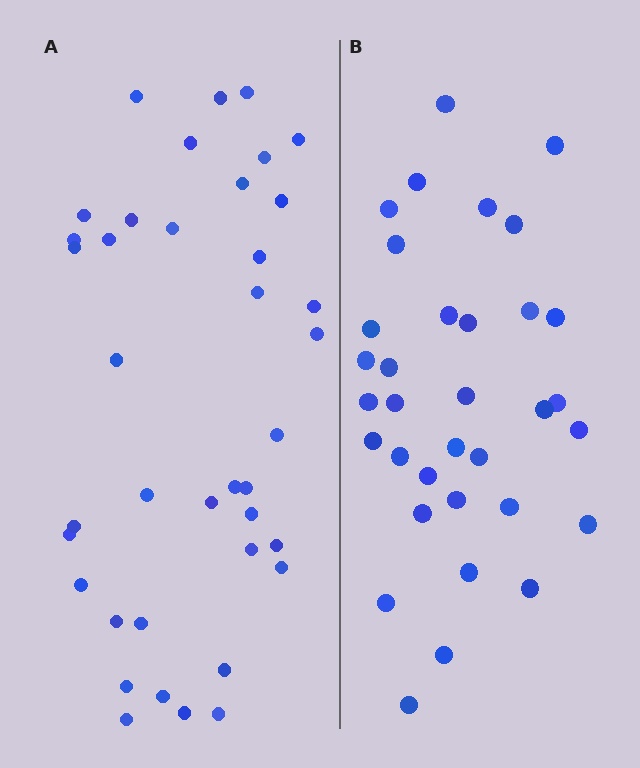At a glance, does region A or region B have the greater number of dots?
Region A (the left region) has more dots.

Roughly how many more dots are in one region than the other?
Region A has about 5 more dots than region B.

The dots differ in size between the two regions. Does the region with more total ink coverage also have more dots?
No. Region B has more total ink coverage because its dots are larger, but region A actually contains more individual dots. Total area can be misleading — the number of items is what matters here.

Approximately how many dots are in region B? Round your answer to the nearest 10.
About 30 dots. (The exact count is 34, which rounds to 30.)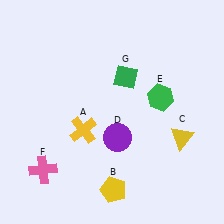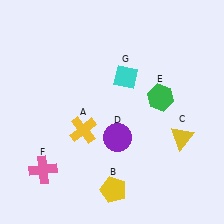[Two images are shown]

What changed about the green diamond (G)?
In Image 1, G is green. In Image 2, it changed to cyan.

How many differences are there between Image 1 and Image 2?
There is 1 difference between the two images.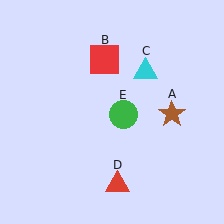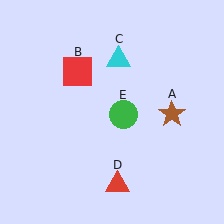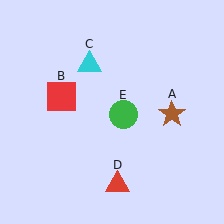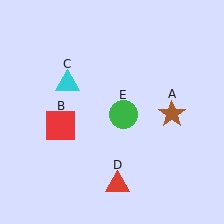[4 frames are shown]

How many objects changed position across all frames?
2 objects changed position: red square (object B), cyan triangle (object C).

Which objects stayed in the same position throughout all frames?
Brown star (object A) and red triangle (object D) and green circle (object E) remained stationary.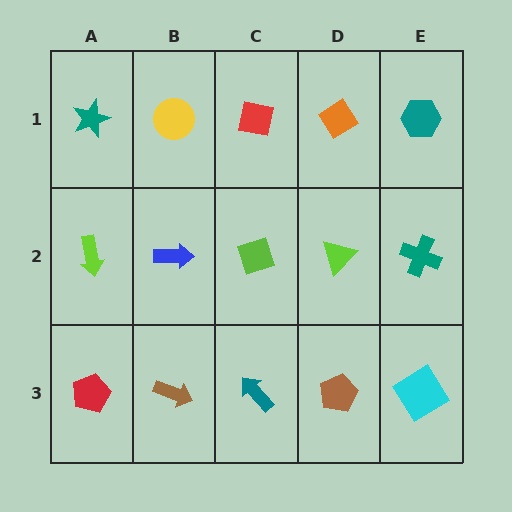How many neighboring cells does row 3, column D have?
3.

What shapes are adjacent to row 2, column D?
An orange diamond (row 1, column D), a brown pentagon (row 3, column D), a lime diamond (row 2, column C), a teal cross (row 2, column E).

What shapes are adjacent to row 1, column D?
A lime triangle (row 2, column D), a red square (row 1, column C), a teal hexagon (row 1, column E).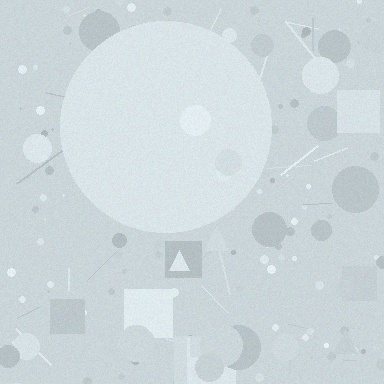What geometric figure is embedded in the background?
A circle is embedded in the background.